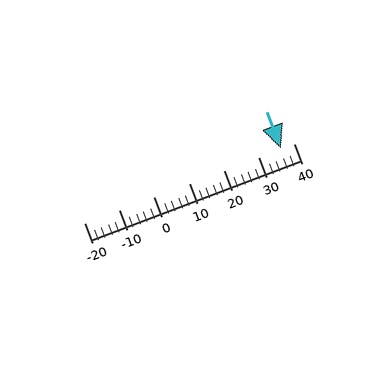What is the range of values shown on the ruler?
The ruler shows values from -20 to 40.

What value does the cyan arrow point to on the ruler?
The cyan arrow points to approximately 36.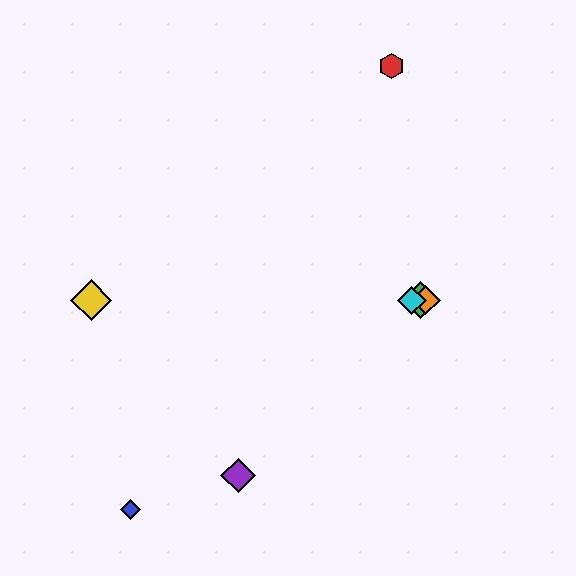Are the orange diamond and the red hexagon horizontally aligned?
No, the orange diamond is at y≈300 and the red hexagon is at y≈66.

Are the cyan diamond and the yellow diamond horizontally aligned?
Yes, both are at y≈300.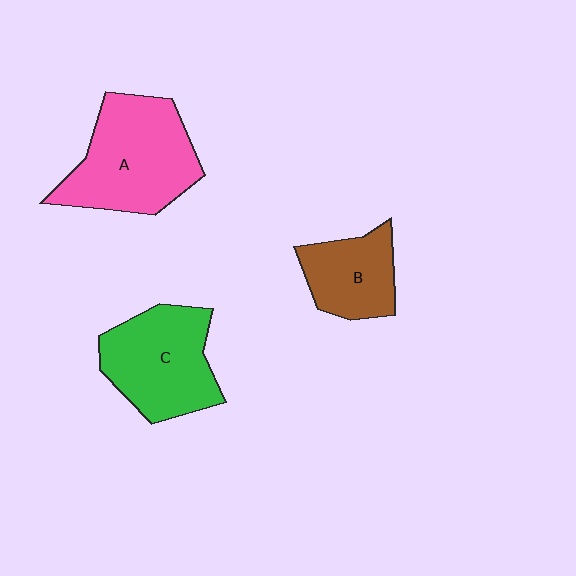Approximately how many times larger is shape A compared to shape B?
Approximately 1.7 times.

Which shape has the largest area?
Shape A (pink).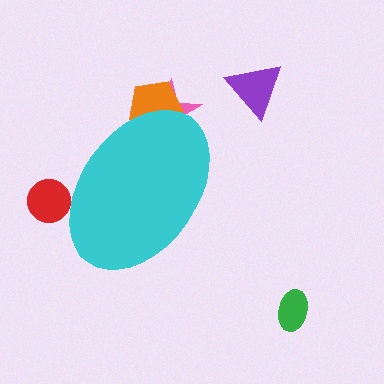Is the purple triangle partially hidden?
No, the purple triangle is fully visible.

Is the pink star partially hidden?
Yes, the pink star is partially hidden behind the cyan ellipse.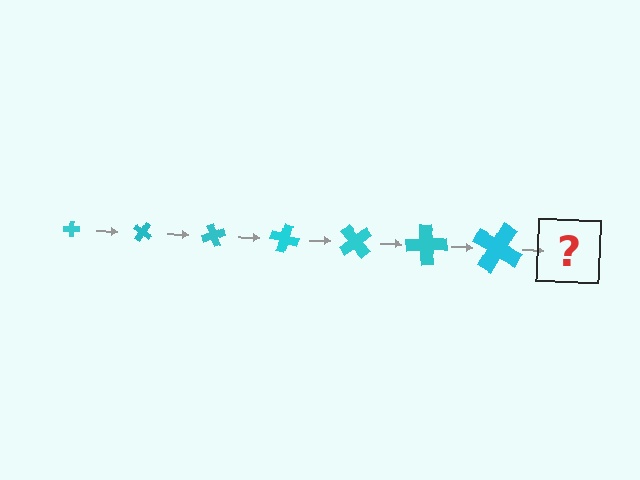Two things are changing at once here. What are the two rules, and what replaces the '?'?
The two rules are that the cross grows larger each step and it rotates 35 degrees each step. The '?' should be a cross, larger than the previous one and rotated 245 degrees from the start.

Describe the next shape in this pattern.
It should be a cross, larger than the previous one and rotated 245 degrees from the start.